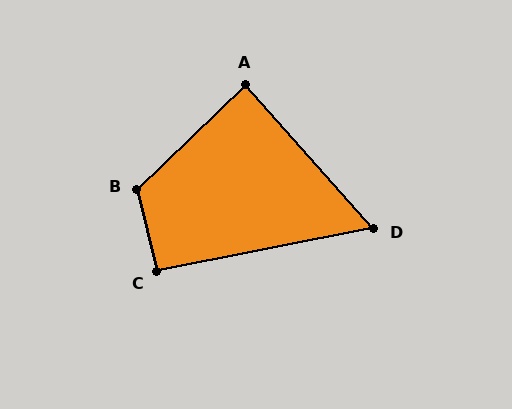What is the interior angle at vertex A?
Approximately 88 degrees (approximately right).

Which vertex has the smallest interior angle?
D, at approximately 60 degrees.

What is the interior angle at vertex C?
Approximately 92 degrees (approximately right).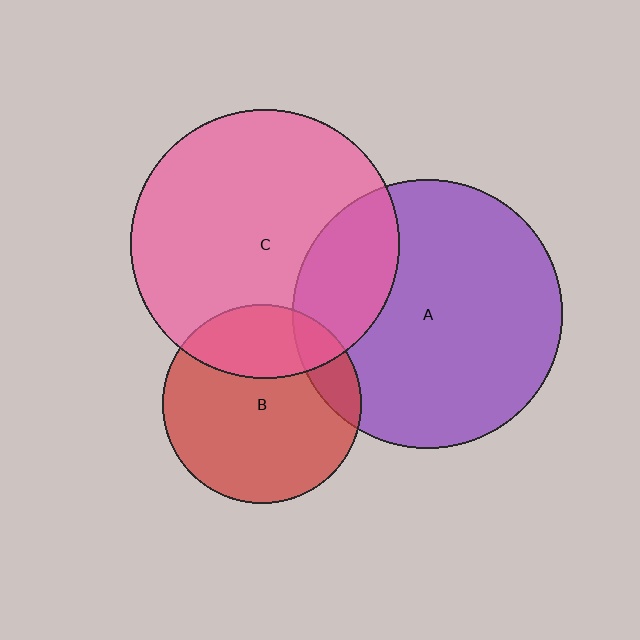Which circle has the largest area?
Circle A (purple).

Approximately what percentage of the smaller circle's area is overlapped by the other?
Approximately 15%.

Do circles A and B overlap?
Yes.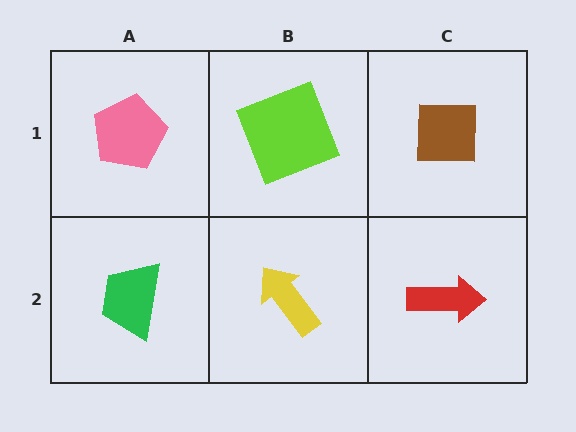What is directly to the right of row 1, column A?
A lime square.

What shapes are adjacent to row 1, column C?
A red arrow (row 2, column C), a lime square (row 1, column B).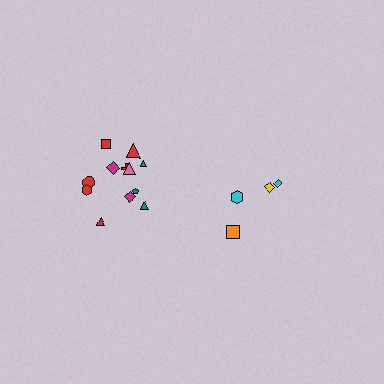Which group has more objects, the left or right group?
The left group.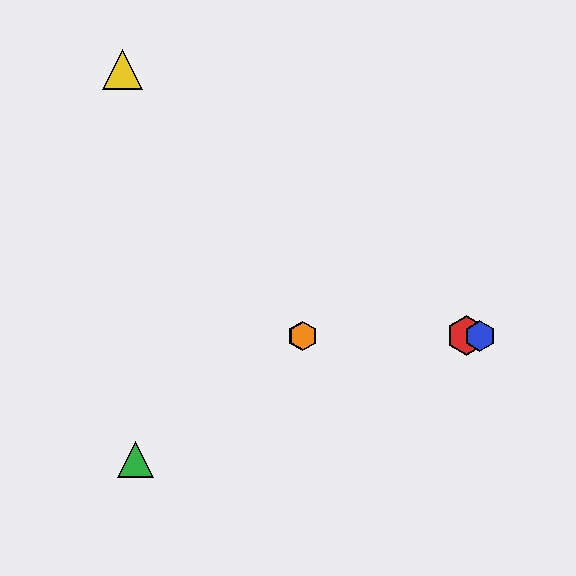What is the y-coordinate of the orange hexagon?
The orange hexagon is at y≈336.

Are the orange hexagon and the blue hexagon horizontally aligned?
Yes, both are at y≈336.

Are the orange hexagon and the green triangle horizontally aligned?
No, the orange hexagon is at y≈336 and the green triangle is at y≈460.